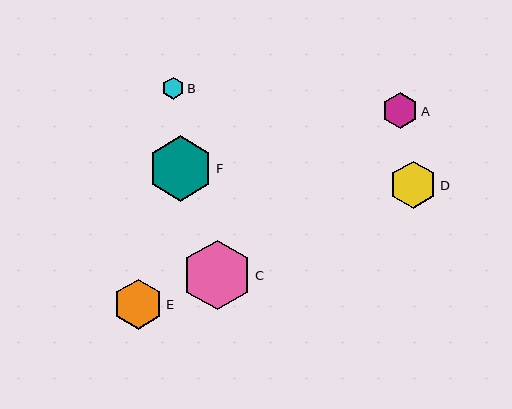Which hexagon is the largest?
Hexagon C is the largest with a size of approximately 70 pixels.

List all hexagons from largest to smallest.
From largest to smallest: C, F, E, D, A, B.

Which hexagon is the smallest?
Hexagon B is the smallest with a size of approximately 21 pixels.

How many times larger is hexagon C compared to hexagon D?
Hexagon C is approximately 1.5 times the size of hexagon D.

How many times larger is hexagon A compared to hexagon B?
Hexagon A is approximately 1.7 times the size of hexagon B.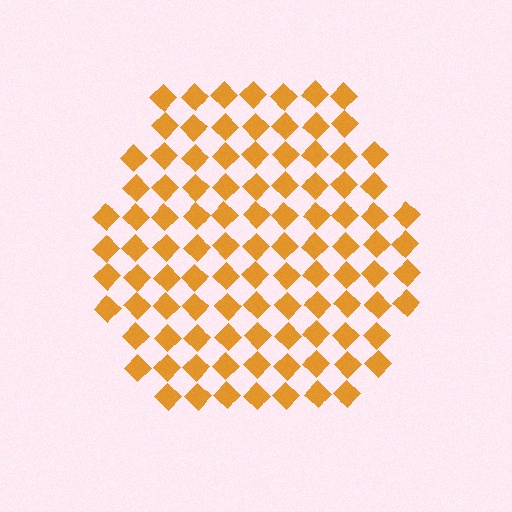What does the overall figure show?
The overall figure shows a hexagon.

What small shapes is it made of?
It is made of small diamonds.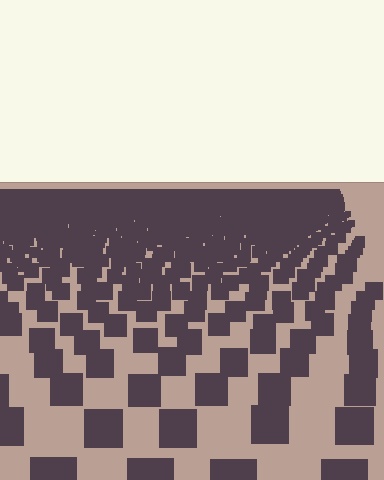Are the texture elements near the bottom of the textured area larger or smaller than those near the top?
Larger. Near the bottom, elements are closer to the viewer and appear at a bigger on-screen size.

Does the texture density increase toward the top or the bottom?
Density increases toward the top.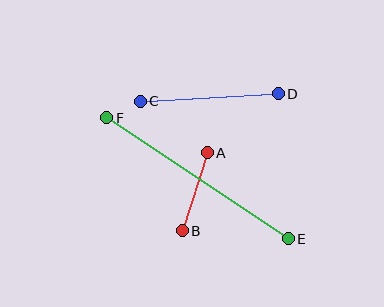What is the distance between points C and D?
The distance is approximately 138 pixels.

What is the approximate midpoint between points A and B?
The midpoint is at approximately (195, 192) pixels.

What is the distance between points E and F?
The distance is approximately 218 pixels.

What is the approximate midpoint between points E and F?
The midpoint is at approximately (198, 178) pixels.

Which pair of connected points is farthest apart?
Points E and F are farthest apart.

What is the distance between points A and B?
The distance is approximately 82 pixels.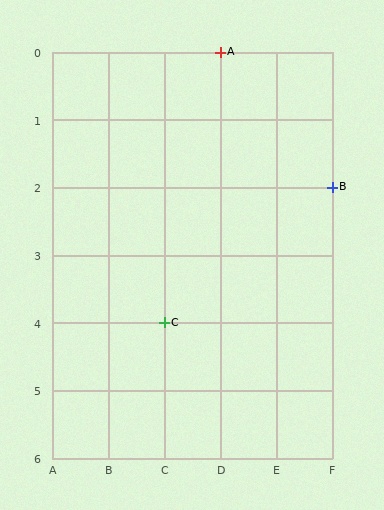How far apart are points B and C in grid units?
Points B and C are 3 columns and 2 rows apart (about 3.6 grid units diagonally).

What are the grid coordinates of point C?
Point C is at grid coordinates (C, 4).